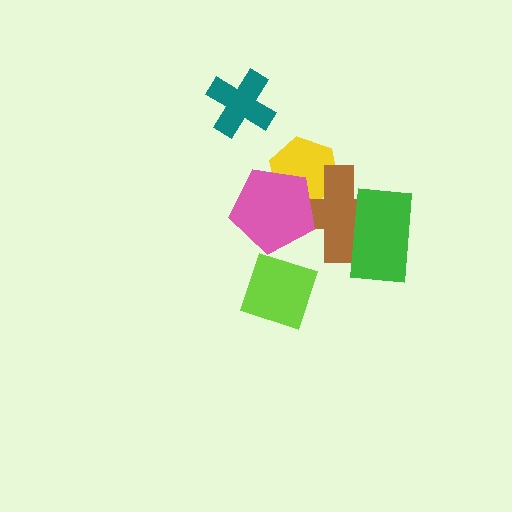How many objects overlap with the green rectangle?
1 object overlaps with the green rectangle.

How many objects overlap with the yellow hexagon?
2 objects overlap with the yellow hexagon.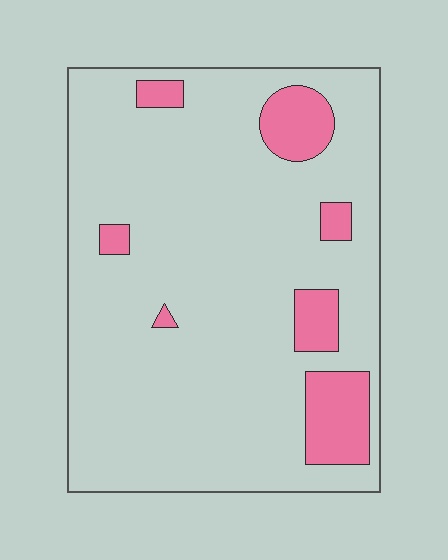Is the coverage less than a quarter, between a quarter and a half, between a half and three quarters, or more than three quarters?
Less than a quarter.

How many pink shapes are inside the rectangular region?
7.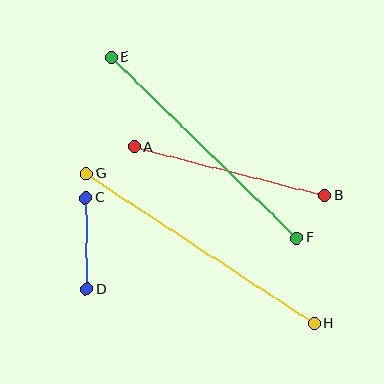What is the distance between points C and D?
The distance is approximately 91 pixels.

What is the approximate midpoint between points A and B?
The midpoint is at approximately (230, 171) pixels.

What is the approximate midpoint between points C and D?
The midpoint is at approximately (86, 244) pixels.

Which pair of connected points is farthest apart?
Points G and H are farthest apart.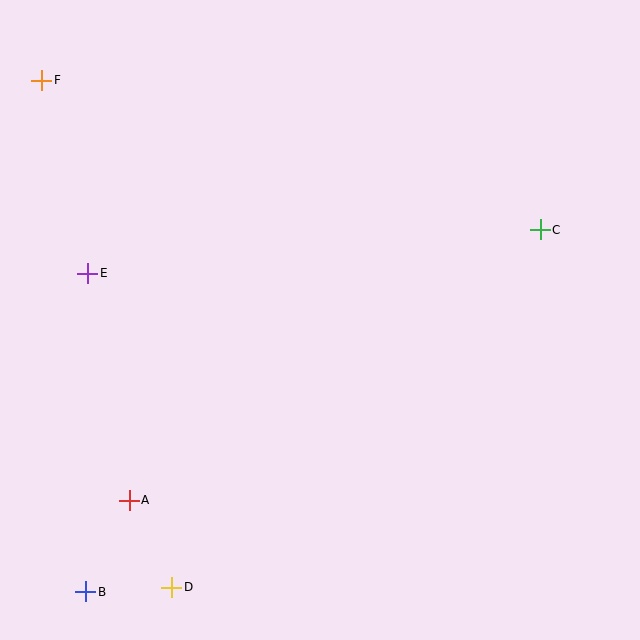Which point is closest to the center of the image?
Point E at (88, 273) is closest to the center.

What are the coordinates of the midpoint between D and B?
The midpoint between D and B is at (129, 589).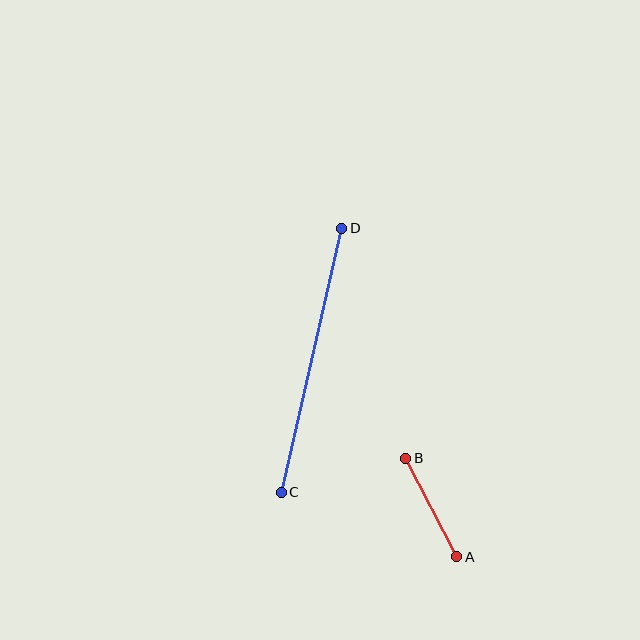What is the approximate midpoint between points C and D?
The midpoint is at approximately (312, 360) pixels.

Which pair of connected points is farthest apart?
Points C and D are farthest apart.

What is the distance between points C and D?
The distance is approximately 271 pixels.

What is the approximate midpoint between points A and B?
The midpoint is at approximately (431, 508) pixels.